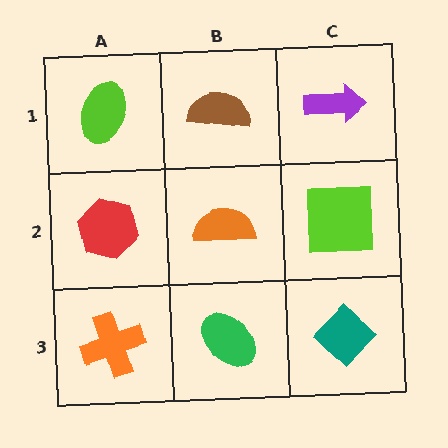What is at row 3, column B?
A green ellipse.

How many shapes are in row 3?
3 shapes.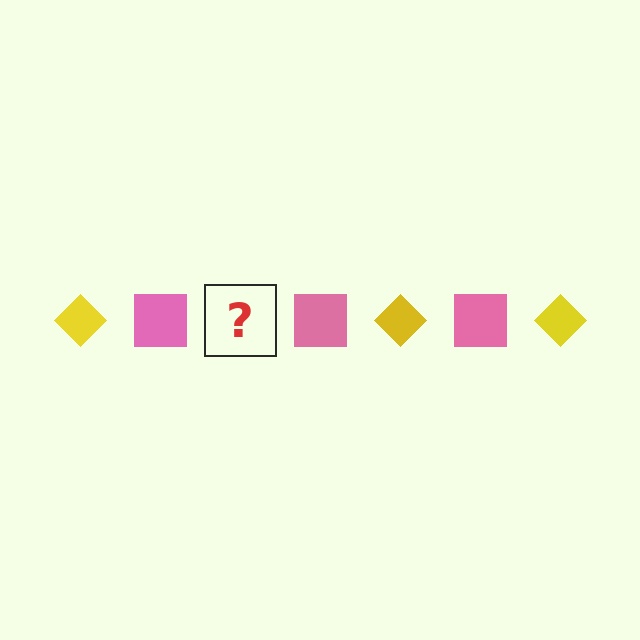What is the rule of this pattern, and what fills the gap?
The rule is that the pattern alternates between yellow diamond and pink square. The gap should be filled with a yellow diamond.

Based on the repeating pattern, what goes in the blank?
The blank should be a yellow diamond.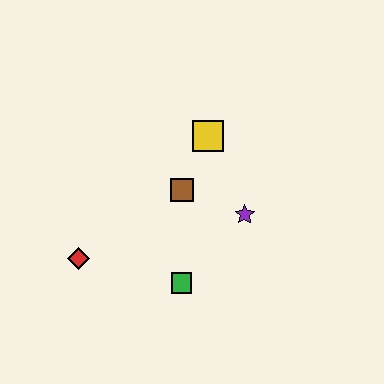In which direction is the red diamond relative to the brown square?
The red diamond is to the left of the brown square.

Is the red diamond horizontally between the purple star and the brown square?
No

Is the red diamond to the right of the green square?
No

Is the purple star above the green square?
Yes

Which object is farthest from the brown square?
The red diamond is farthest from the brown square.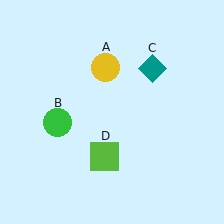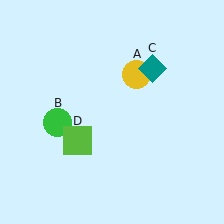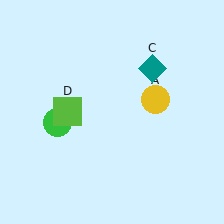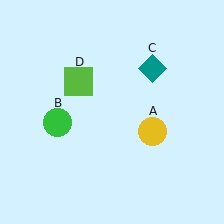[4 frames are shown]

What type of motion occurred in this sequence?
The yellow circle (object A), lime square (object D) rotated clockwise around the center of the scene.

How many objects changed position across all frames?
2 objects changed position: yellow circle (object A), lime square (object D).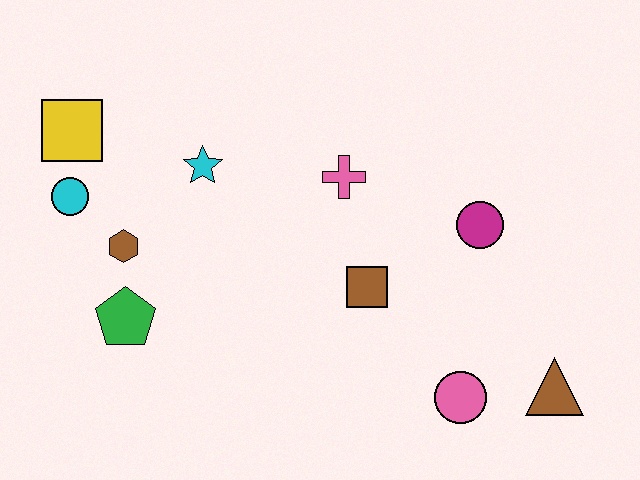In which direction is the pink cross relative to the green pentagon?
The pink cross is to the right of the green pentagon.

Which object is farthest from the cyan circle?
The brown triangle is farthest from the cyan circle.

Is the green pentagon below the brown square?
Yes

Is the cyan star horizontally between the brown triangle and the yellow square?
Yes